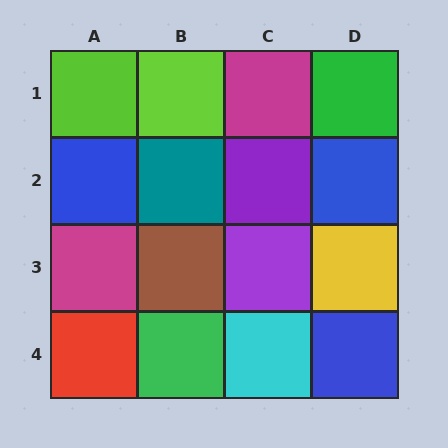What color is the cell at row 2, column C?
Purple.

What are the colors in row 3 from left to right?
Magenta, brown, purple, yellow.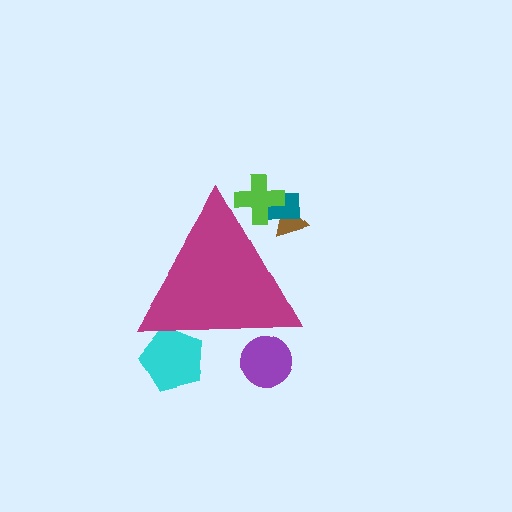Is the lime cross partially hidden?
Yes, the lime cross is partially hidden behind the magenta triangle.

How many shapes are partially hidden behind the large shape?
5 shapes are partially hidden.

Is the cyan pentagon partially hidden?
Yes, the cyan pentagon is partially hidden behind the magenta triangle.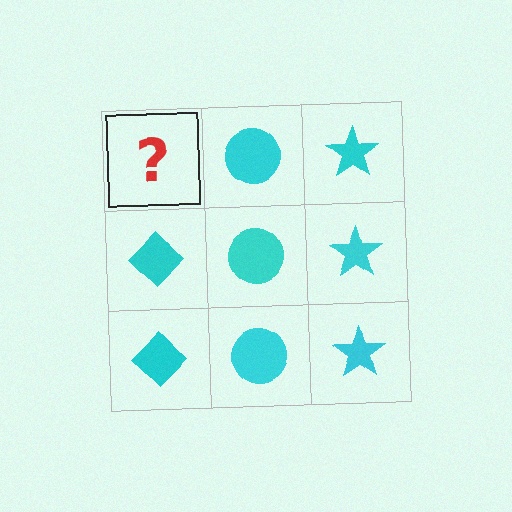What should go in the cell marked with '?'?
The missing cell should contain a cyan diamond.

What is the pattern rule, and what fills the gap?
The rule is that each column has a consistent shape. The gap should be filled with a cyan diamond.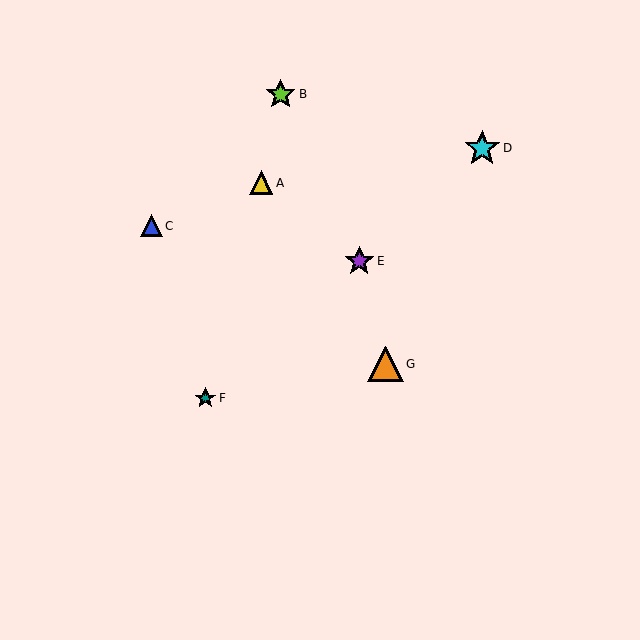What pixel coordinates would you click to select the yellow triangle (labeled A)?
Click at (261, 183) to select the yellow triangle A.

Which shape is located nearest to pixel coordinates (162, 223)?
The blue triangle (labeled C) at (151, 226) is nearest to that location.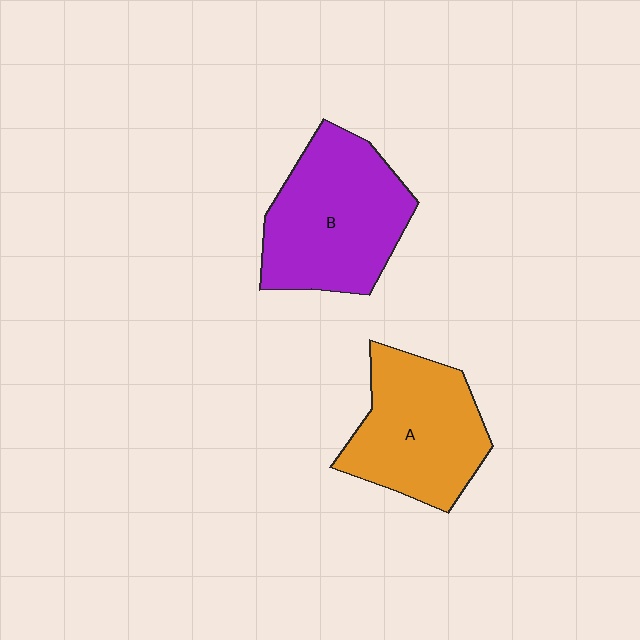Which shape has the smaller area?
Shape A (orange).